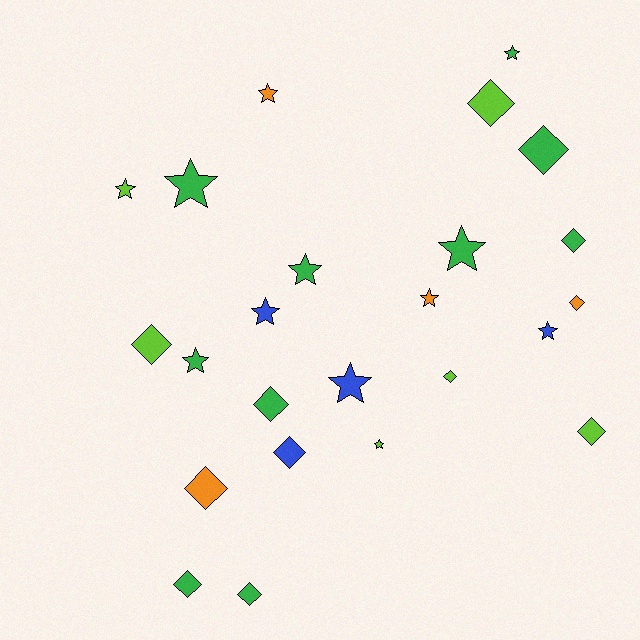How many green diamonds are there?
There are 5 green diamonds.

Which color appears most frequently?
Green, with 10 objects.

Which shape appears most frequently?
Diamond, with 12 objects.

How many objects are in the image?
There are 24 objects.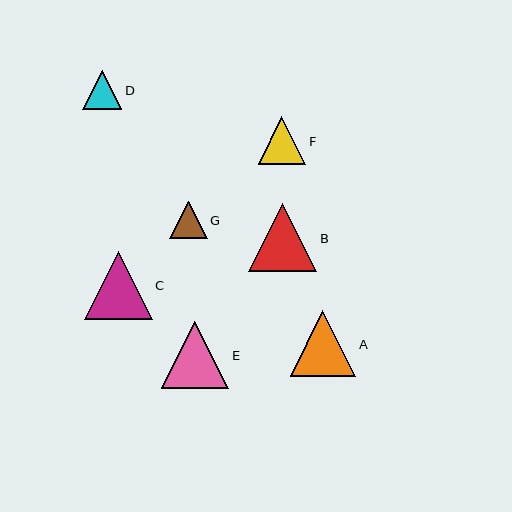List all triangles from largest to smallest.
From largest to smallest: C, E, B, A, F, D, G.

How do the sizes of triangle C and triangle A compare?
Triangle C and triangle A are approximately the same size.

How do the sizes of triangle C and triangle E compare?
Triangle C and triangle E are approximately the same size.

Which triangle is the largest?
Triangle C is the largest with a size of approximately 68 pixels.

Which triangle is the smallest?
Triangle G is the smallest with a size of approximately 37 pixels.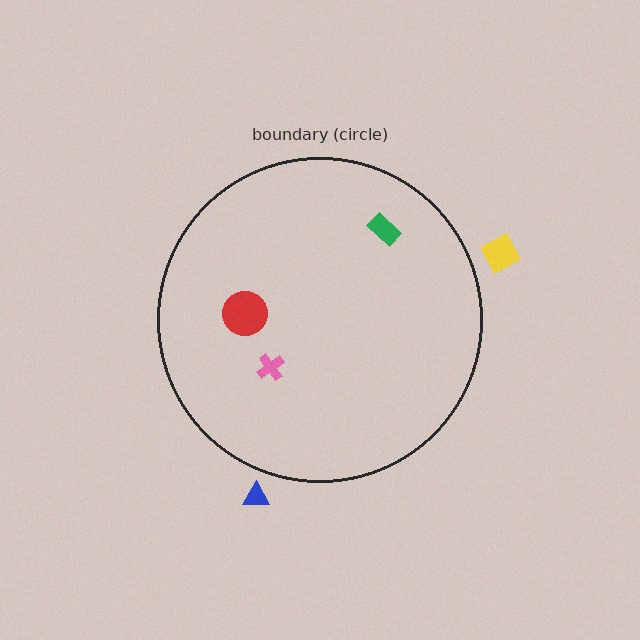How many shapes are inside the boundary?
3 inside, 2 outside.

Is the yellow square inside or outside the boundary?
Outside.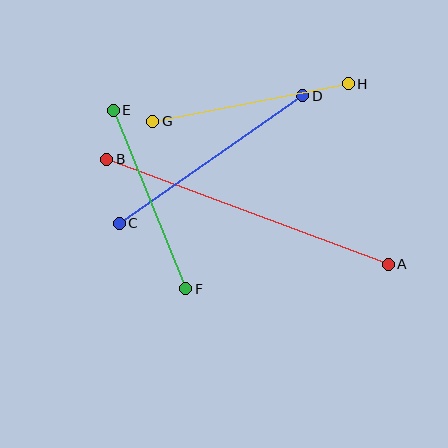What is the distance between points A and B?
The distance is approximately 300 pixels.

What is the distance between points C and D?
The distance is approximately 223 pixels.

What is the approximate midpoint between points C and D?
The midpoint is at approximately (211, 160) pixels.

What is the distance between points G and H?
The distance is approximately 199 pixels.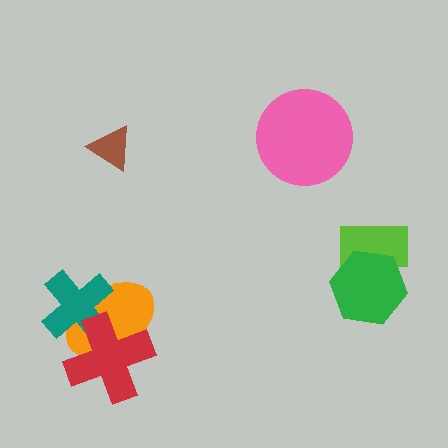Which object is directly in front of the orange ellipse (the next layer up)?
The teal cross is directly in front of the orange ellipse.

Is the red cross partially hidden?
No, no other shape covers it.